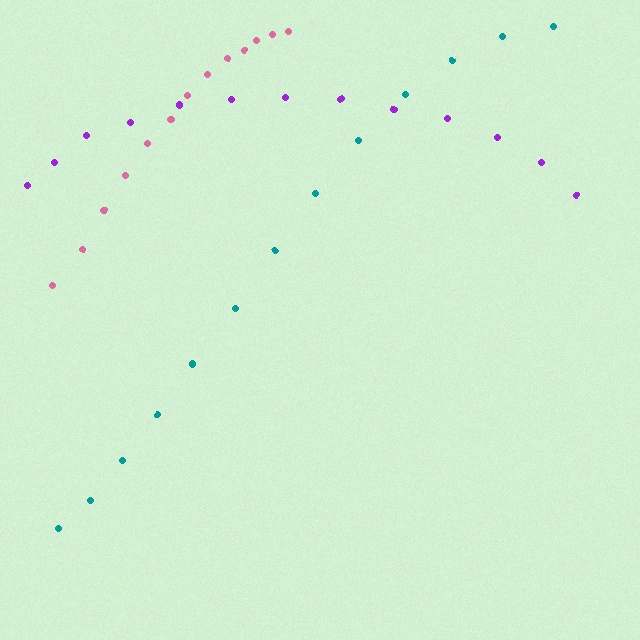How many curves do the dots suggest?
There are 3 distinct paths.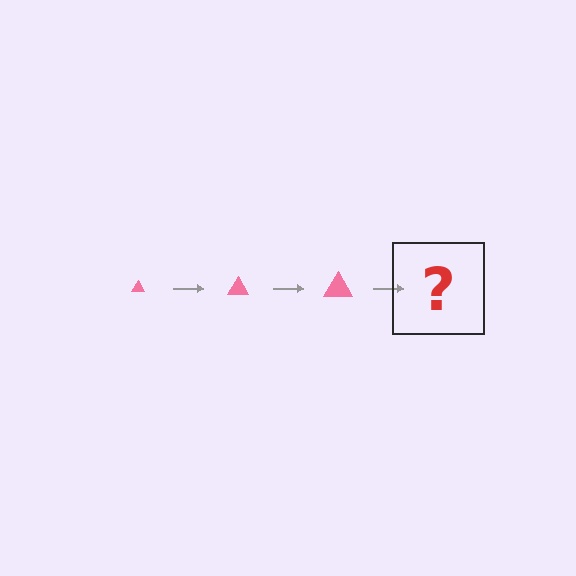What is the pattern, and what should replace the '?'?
The pattern is that the triangle gets progressively larger each step. The '?' should be a pink triangle, larger than the previous one.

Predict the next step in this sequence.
The next step is a pink triangle, larger than the previous one.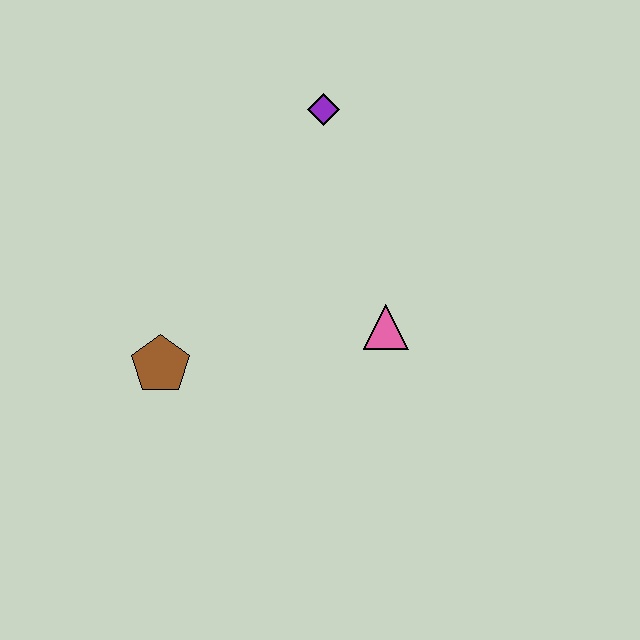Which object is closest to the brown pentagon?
The pink triangle is closest to the brown pentagon.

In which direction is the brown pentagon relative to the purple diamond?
The brown pentagon is below the purple diamond.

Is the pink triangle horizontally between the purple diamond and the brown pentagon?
No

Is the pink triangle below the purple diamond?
Yes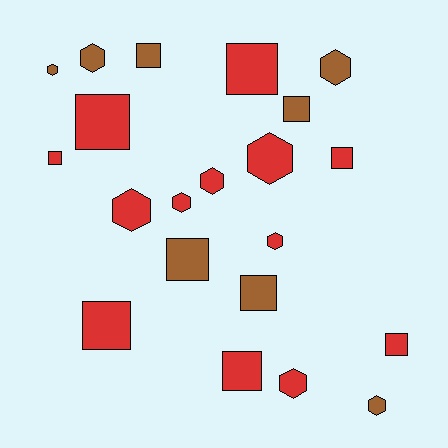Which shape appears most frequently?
Square, with 11 objects.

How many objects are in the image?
There are 21 objects.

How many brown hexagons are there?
There are 4 brown hexagons.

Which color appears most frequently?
Red, with 13 objects.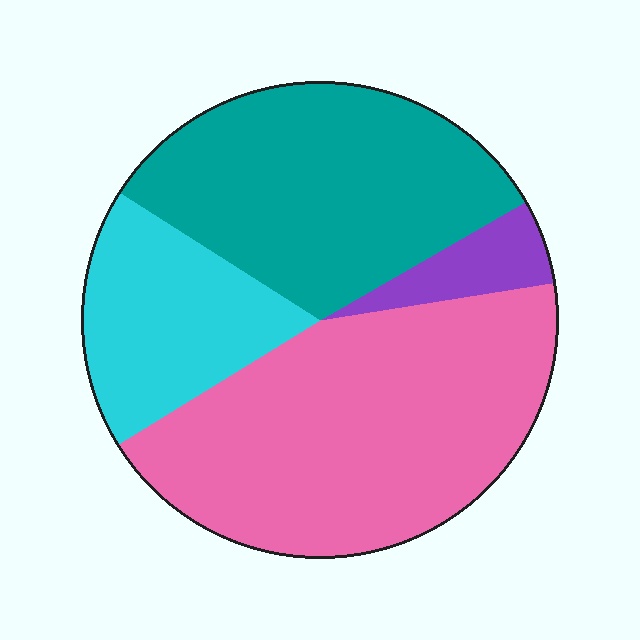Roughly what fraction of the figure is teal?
Teal covers 33% of the figure.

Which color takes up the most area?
Pink, at roughly 45%.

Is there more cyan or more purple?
Cyan.